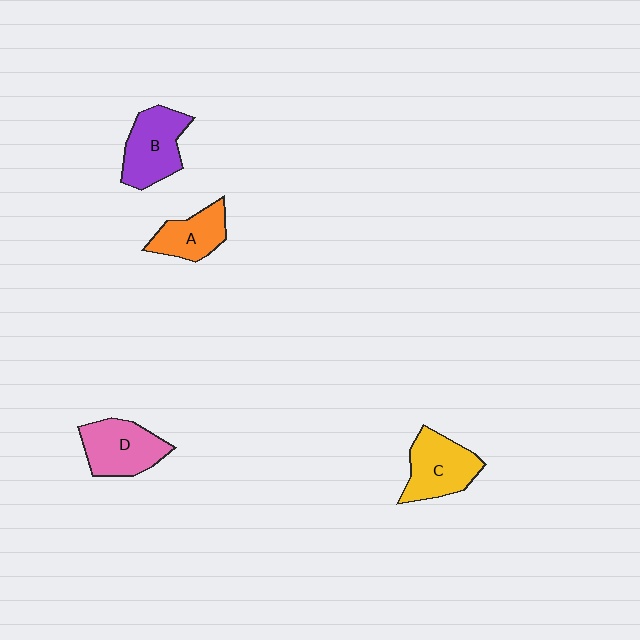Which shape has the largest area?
Shape B (purple).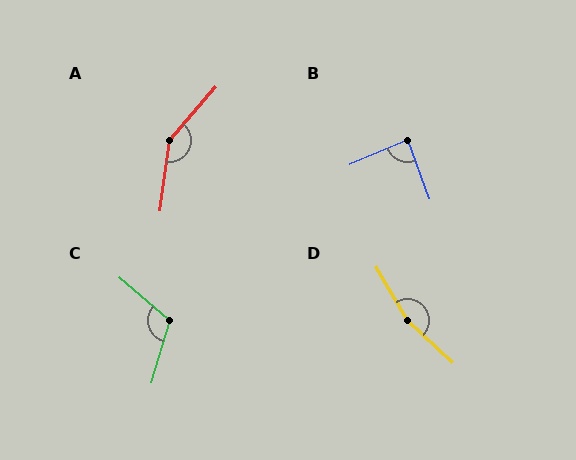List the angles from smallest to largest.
B (87°), C (114°), A (146°), D (163°).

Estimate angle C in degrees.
Approximately 114 degrees.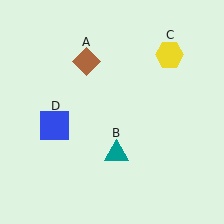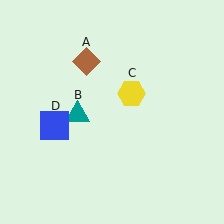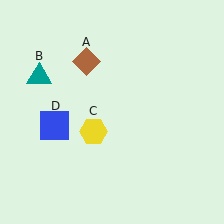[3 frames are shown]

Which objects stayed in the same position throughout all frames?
Brown diamond (object A) and blue square (object D) remained stationary.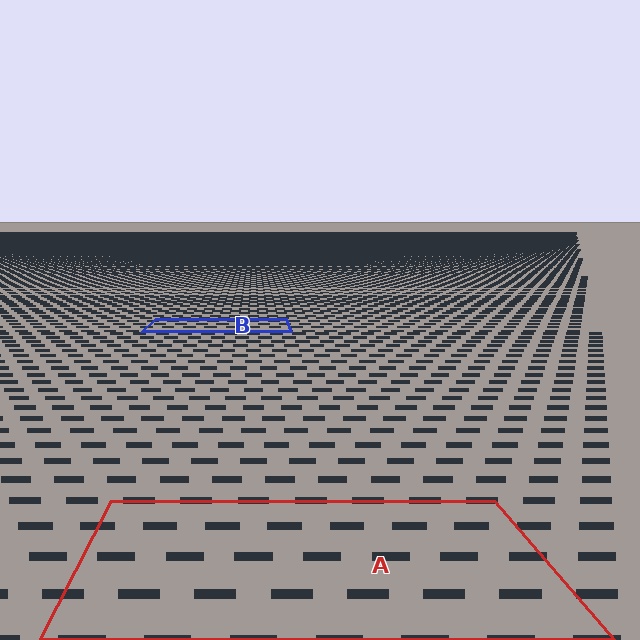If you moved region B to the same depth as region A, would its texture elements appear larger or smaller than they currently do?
They would appear larger. At a closer depth, the same texture elements are projected at a bigger on-screen size.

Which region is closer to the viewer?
Region A is closer. The texture elements there are larger and more spread out.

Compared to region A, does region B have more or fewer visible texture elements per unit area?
Region B has more texture elements per unit area — they are packed more densely because it is farther away.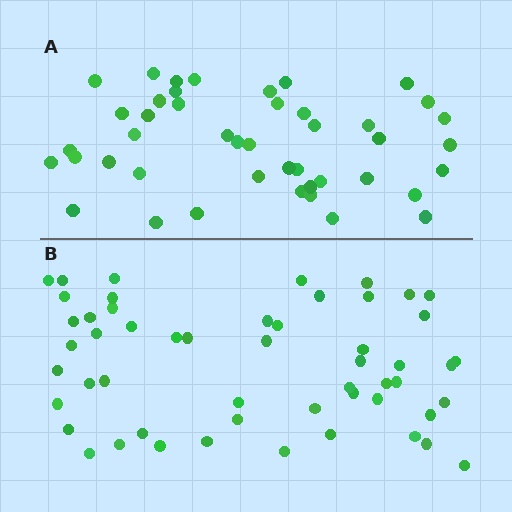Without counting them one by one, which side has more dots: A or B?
Region B (the bottom region) has more dots.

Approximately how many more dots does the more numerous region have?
Region B has roughly 8 or so more dots than region A.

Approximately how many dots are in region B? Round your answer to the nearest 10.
About 50 dots. (The exact count is 53, which rounds to 50.)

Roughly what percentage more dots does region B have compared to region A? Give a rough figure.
About 20% more.